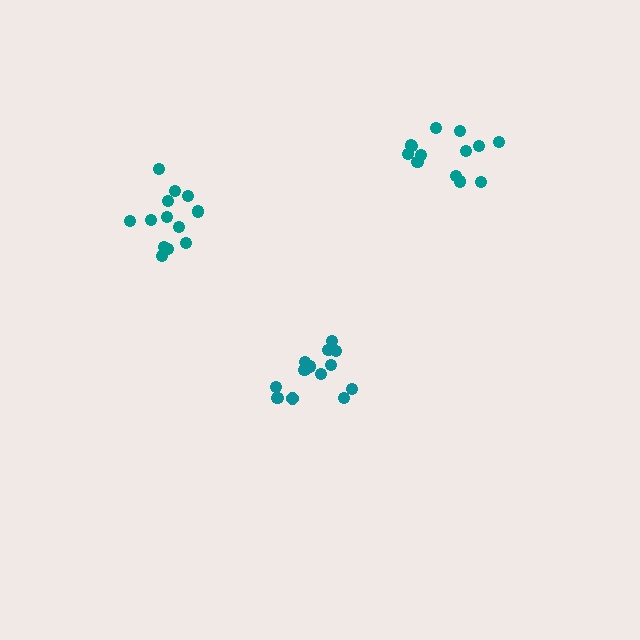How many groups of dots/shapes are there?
There are 3 groups.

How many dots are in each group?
Group 1: 13 dots, Group 2: 13 dots, Group 3: 13 dots (39 total).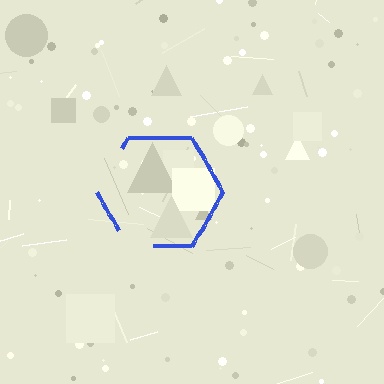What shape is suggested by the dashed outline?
The dashed outline suggests a hexagon.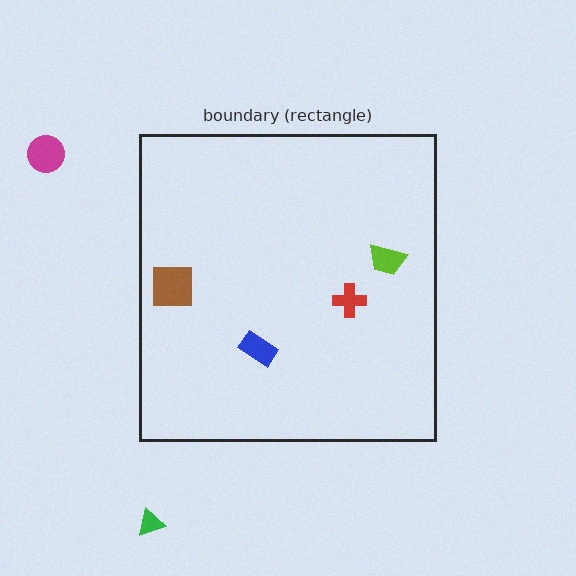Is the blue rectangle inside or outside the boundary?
Inside.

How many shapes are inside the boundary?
4 inside, 2 outside.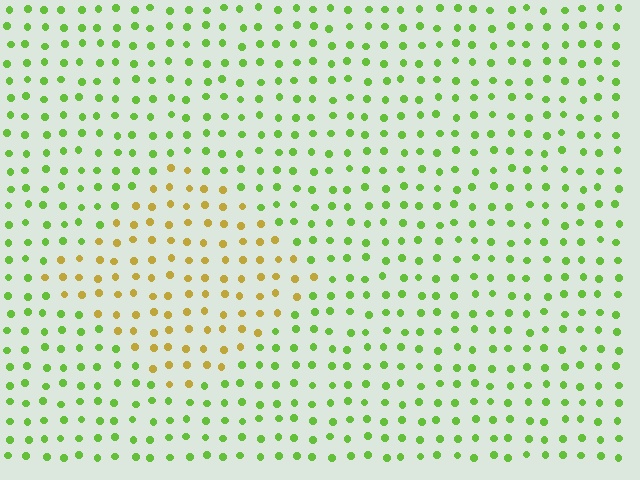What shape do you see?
I see a diamond.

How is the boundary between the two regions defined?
The boundary is defined purely by a slight shift in hue (about 52 degrees). Spacing, size, and orientation are identical on both sides.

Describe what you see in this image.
The image is filled with small lime elements in a uniform arrangement. A diamond-shaped region is visible where the elements are tinted to a slightly different hue, forming a subtle color boundary.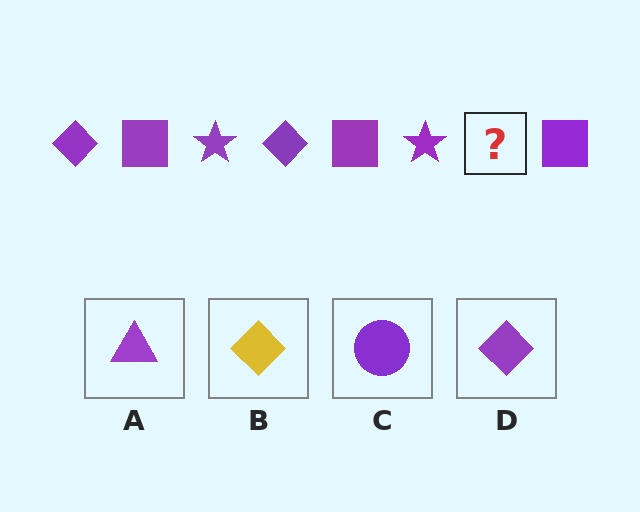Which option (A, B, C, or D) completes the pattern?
D.